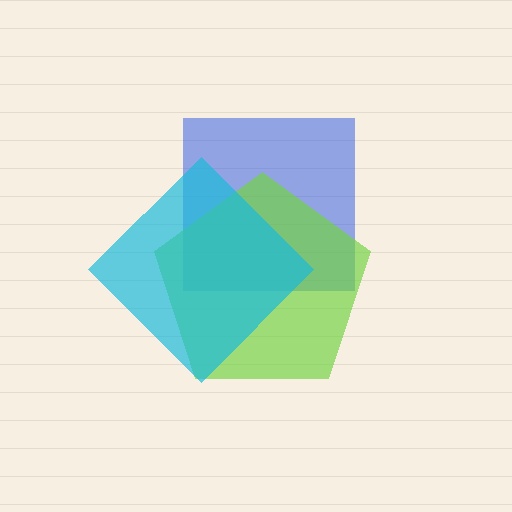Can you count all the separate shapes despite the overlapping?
Yes, there are 3 separate shapes.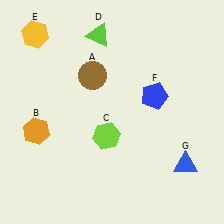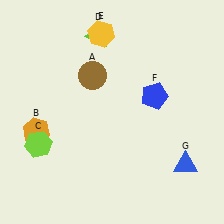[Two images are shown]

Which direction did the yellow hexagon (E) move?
The yellow hexagon (E) moved right.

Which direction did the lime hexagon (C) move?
The lime hexagon (C) moved left.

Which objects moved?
The objects that moved are: the lime hexagon (C), the yellow hexagon (E).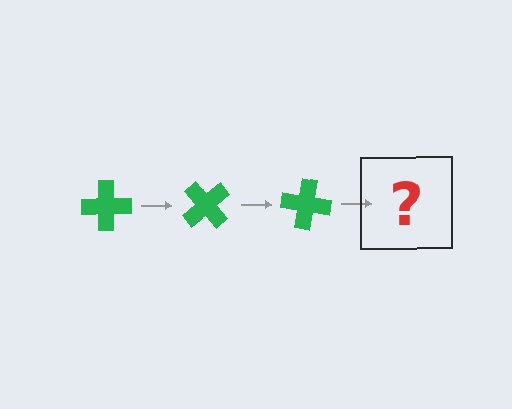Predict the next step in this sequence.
The next step is a green cross rotated 150 degrees.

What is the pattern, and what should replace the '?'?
The pattern is that the cross rotates 50 degrees each step. The '?' should be a green cross rotated 150 degrees.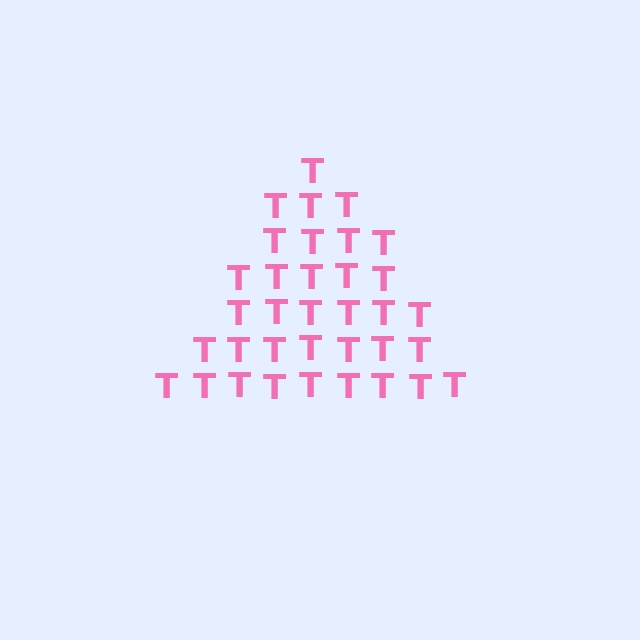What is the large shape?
The large shape is a triangle.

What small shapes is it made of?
It is made of small letter T's.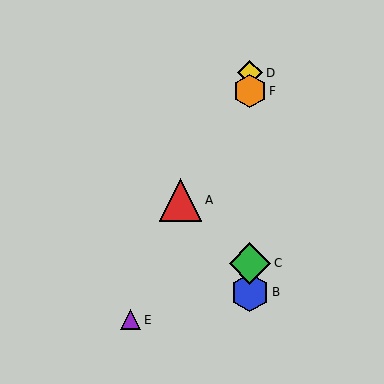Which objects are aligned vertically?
Objects B, C, D, F are aligned vertically.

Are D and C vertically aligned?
Yes, both are at x≈250.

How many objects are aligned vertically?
4 objects (B, C, D, F) are aligned vertically.